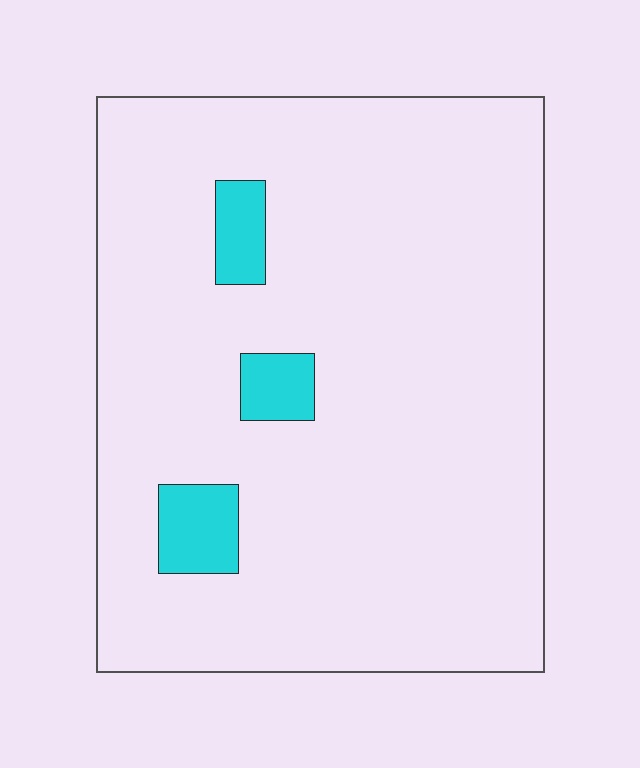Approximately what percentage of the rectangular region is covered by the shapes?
Approximately 5%.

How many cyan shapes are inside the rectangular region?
3.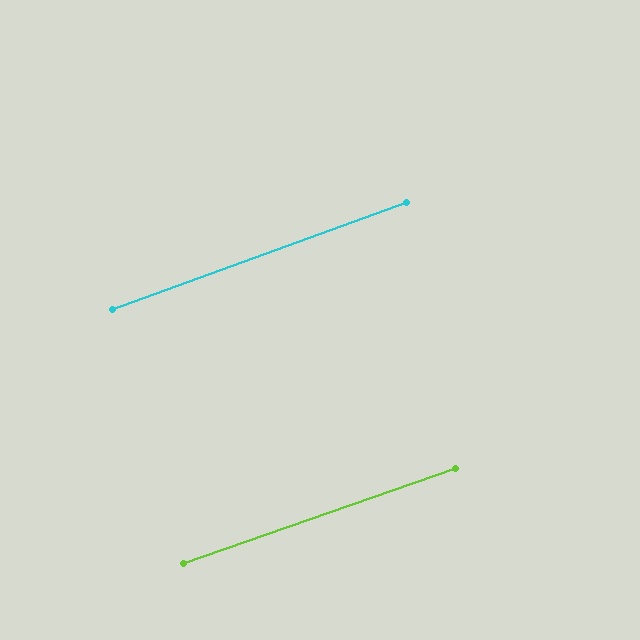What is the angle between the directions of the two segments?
Approximately 1 degree.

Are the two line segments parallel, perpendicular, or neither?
Parallel — their directions differ by only 0.8°.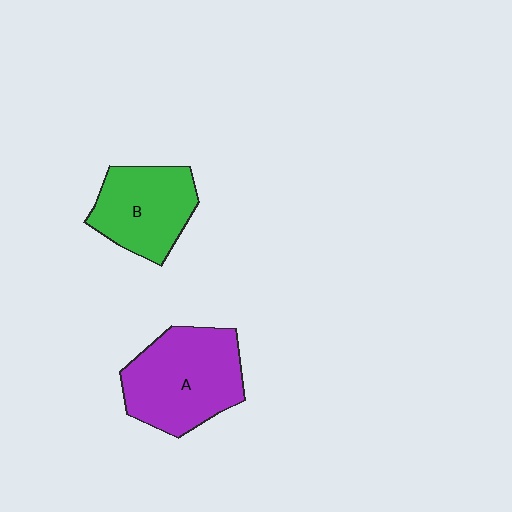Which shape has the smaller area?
Shape B (green).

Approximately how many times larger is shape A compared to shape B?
Approximately 1.3 times.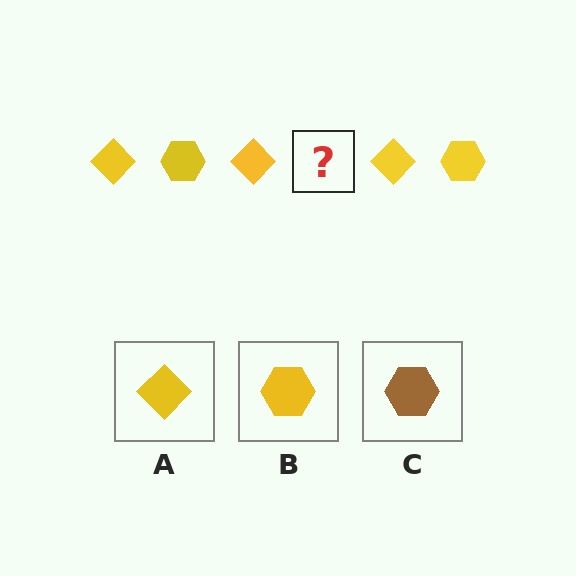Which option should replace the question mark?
Option B.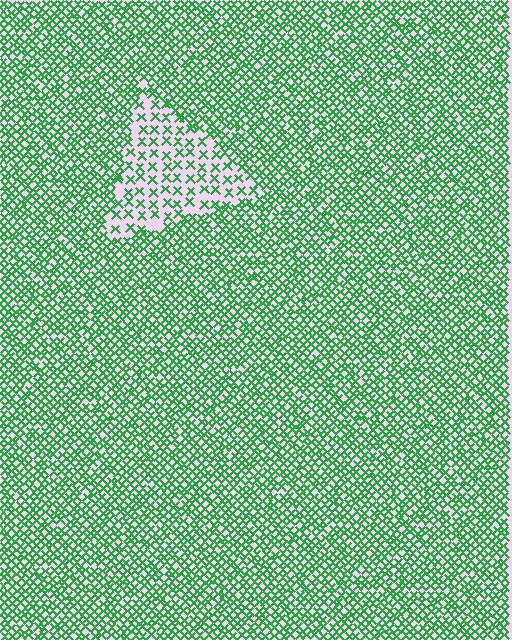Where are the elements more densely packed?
The elements are more densely packed outside the triangle boundary.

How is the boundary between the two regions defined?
The boundary is defined by a change in element density (approximately 2.3x ratio). All elements are the same color, size, and shape.